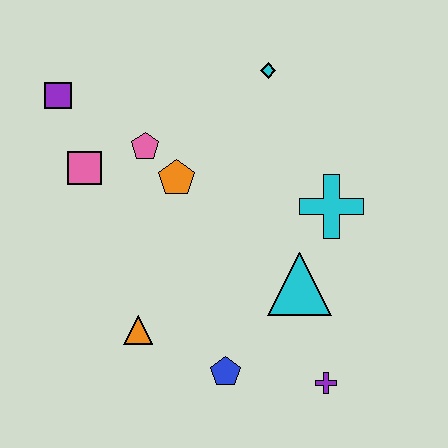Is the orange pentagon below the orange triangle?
No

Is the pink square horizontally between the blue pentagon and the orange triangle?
No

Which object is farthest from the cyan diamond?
The purple cross is farthest from the cyan diamond.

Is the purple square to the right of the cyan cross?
No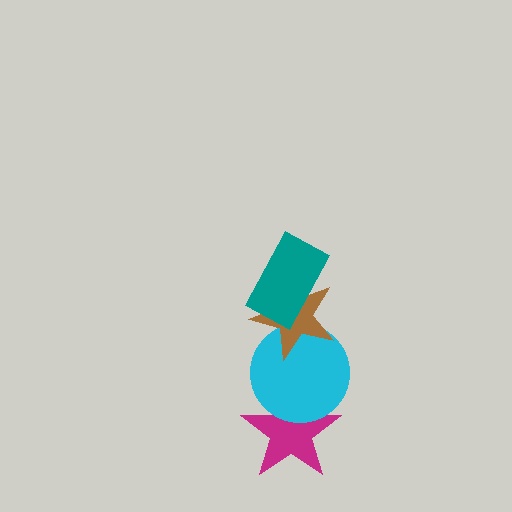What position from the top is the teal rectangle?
The teal rectangle is 1st from the top.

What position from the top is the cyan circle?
The cyan circle is 3rd from the top.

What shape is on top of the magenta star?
The cyan circle is on top of the magenta star.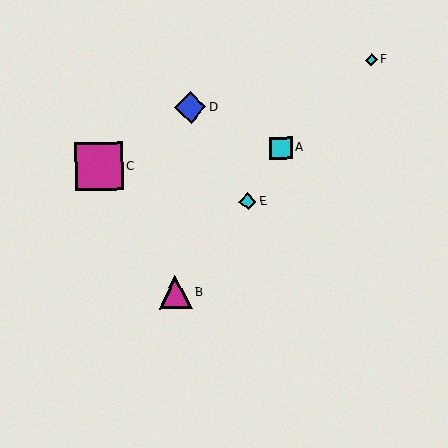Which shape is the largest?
The magenta square (labeled C) is the largest.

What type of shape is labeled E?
Shape E is a cyan diamond.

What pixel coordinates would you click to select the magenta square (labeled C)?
Click at (99, 166) to select the magenta square C.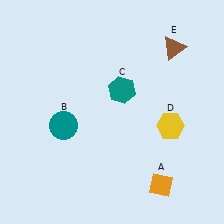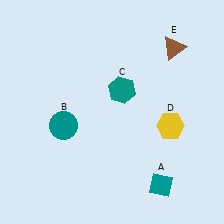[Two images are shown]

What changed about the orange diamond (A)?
In Image 1, A is orange. In Image 2, it changed to teal.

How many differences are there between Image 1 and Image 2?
There is 1 difference between the two images.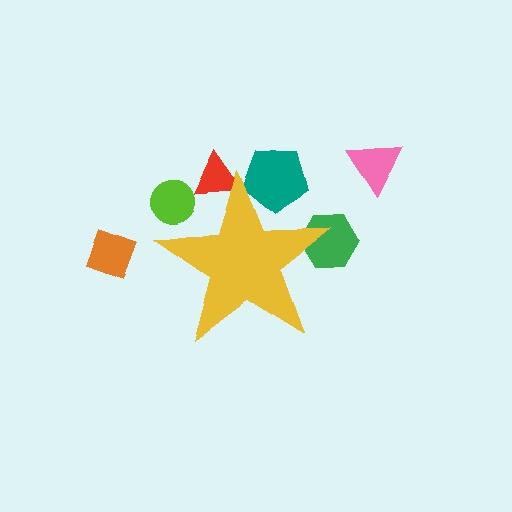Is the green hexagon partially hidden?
Yes, the green hexagon is partially hidden behind the yellow star.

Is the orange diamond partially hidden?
No, the orange diamond is fully visible.